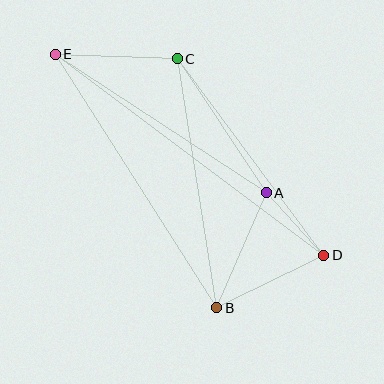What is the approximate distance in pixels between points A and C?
The distance between A and C is approximately 161 pixels.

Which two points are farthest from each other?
Points D and E are farthest from each other.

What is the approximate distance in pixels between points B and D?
The distance between B and D is approximately 120 pixels.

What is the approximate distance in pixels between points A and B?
The distance between A and B is approximately 125 pixels.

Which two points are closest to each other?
Points A and D are closest to each other.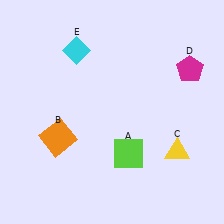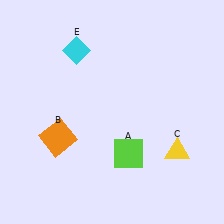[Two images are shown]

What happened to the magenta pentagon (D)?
The magenta pentagon (D) was removed in Image 2. It was in the top-right area of Image 1.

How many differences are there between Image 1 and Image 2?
There is 1 difference between the two images.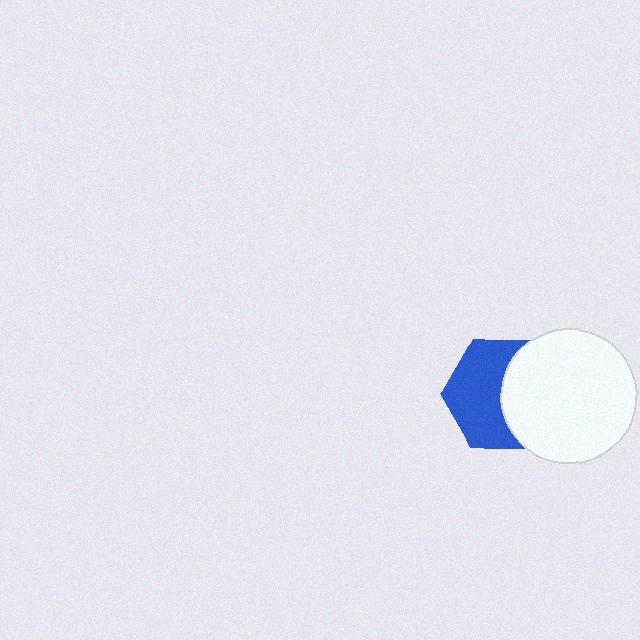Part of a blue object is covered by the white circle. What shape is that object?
It is a hexagon.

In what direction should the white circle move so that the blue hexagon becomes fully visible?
The white circle should move right. That is the shortest direction to clear the overlap and leave the blue hexagon fully visible.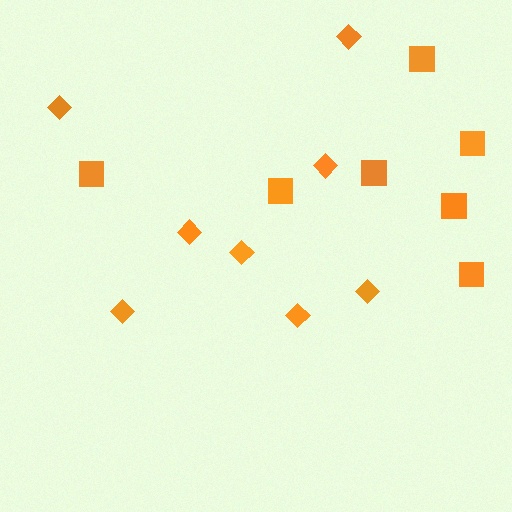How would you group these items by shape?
There are 2 groups: one group of diamonds (8) and one group of squares (7).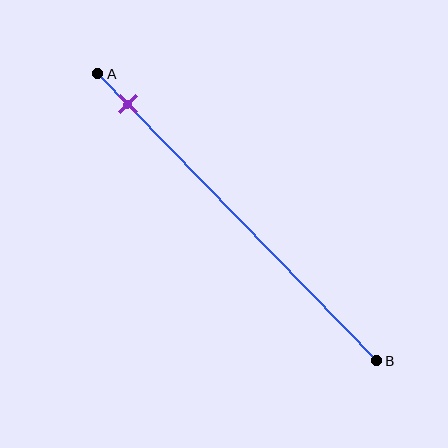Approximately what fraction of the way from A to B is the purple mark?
The purple mark is approximately 10% of the way from A to B.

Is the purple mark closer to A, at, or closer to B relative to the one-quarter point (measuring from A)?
The purple mark is closer to point A than the one-quarter point of segment AB.